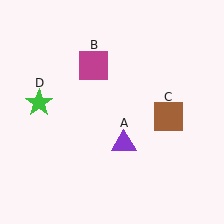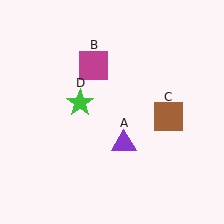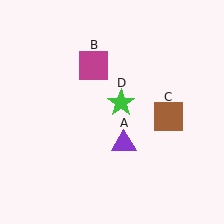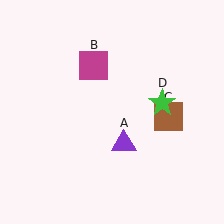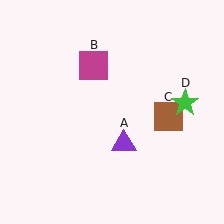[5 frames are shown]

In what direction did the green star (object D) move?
The green star (object D) moved right.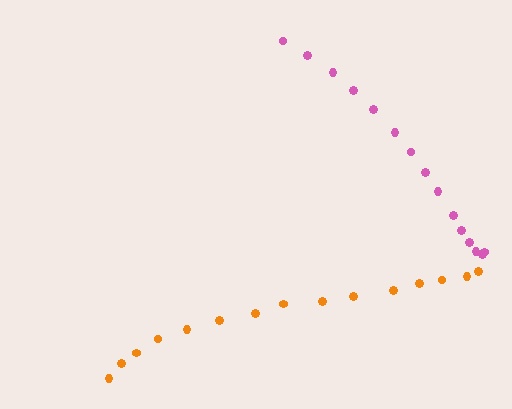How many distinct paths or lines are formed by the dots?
There are 2 distinct paths.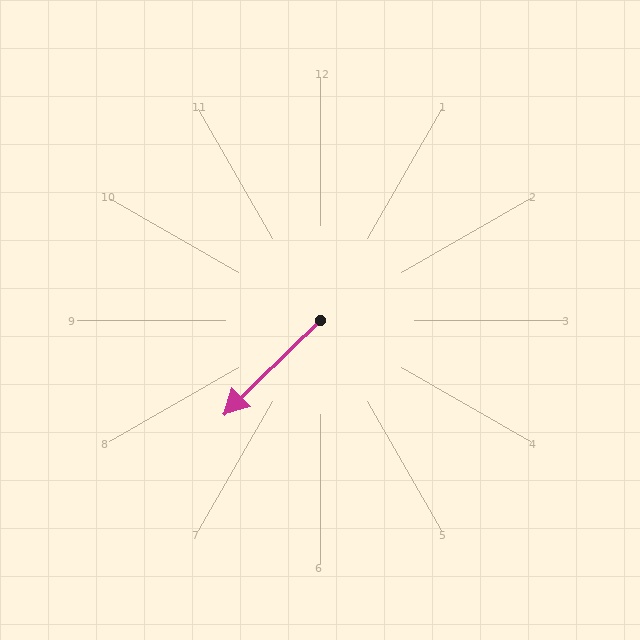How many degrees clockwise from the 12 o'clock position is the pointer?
Approximately 226 degrees.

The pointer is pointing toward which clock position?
Roughly 8 o'clock.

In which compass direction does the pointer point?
Southwest.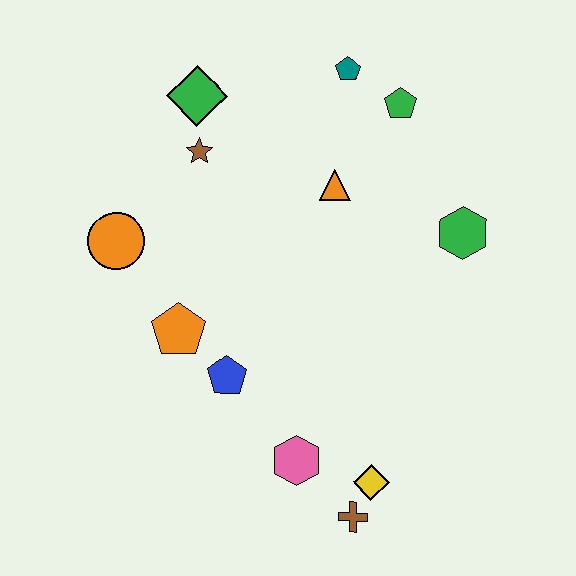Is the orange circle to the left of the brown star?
Yes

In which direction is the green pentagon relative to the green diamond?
The green pentagon is to the right of the green diamond.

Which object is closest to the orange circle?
The orange pentagon is closest to the orange circle.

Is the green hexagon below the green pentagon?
Yes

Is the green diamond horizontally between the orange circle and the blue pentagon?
Yes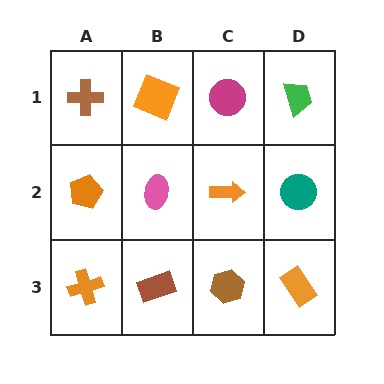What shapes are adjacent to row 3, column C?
An orange arrow (row 2, column C), a brown rectangle (row 3, column B), an orange rectangle (row 3, column D).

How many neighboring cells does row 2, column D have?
3.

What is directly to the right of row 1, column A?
An orange square.